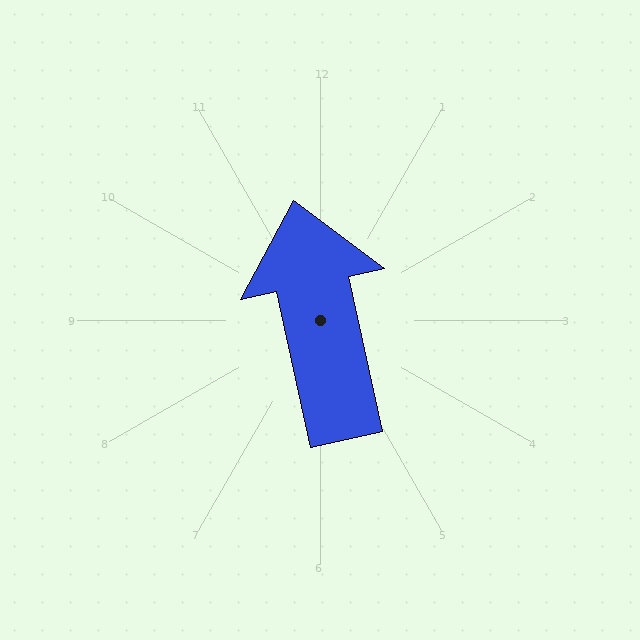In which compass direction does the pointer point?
North.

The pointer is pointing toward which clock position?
Roughly 12 o'clock.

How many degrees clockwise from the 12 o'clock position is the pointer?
Approximately 348 degrees.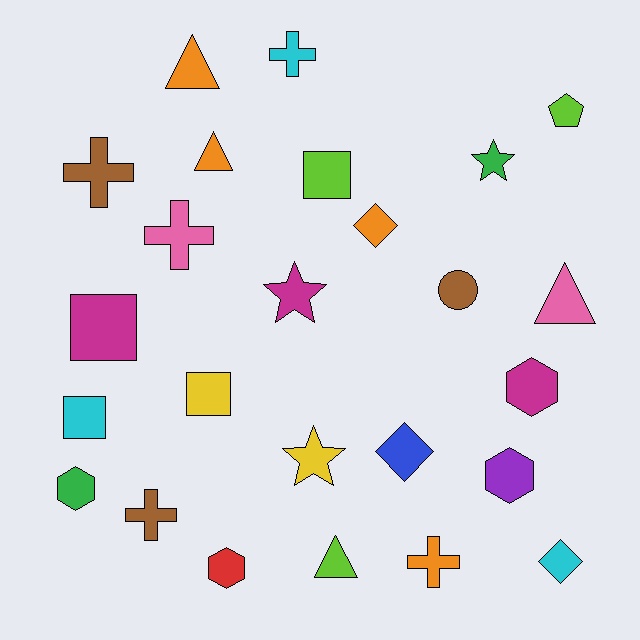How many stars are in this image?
There are 3 stars.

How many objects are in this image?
There are 25 objects.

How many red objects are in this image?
There is 1 red object.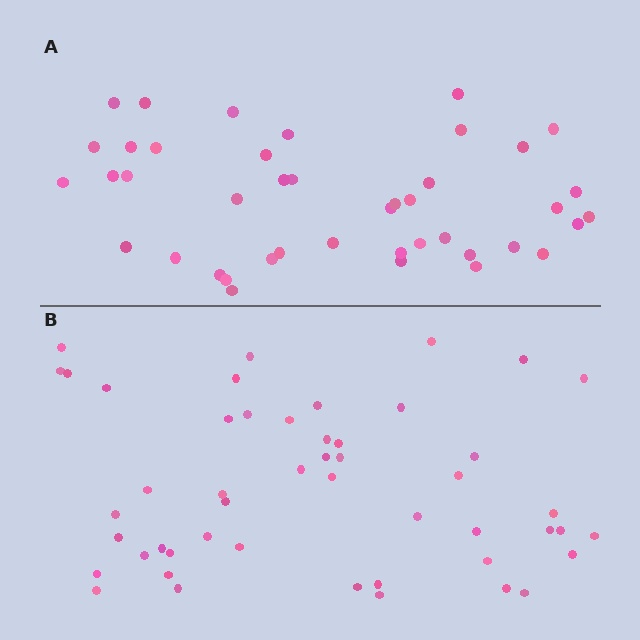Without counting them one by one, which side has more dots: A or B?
Region B (the bottom region) has more dots.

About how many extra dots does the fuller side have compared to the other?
Region B has roughly 8 or so more dots than region A.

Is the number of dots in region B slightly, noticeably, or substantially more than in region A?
Region B has only slightly more — the two regions are fairly close. The ratio is roughly 1.2 to 1.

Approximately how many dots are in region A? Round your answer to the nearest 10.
About 40 dots. (The exact count is 42, which rounds to 40.)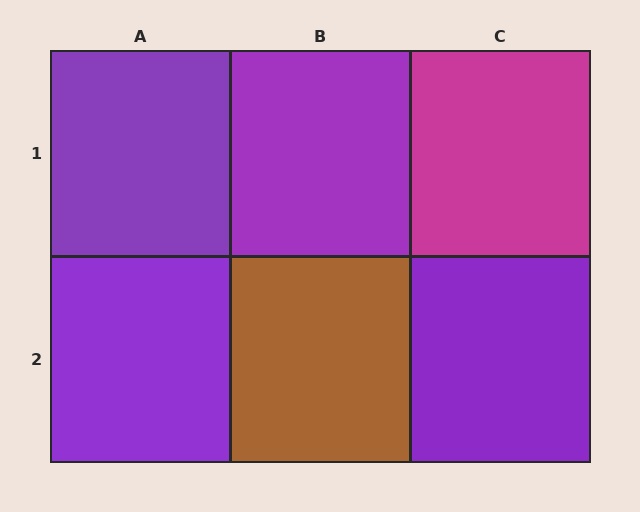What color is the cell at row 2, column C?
Purple.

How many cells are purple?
4 cells are purple.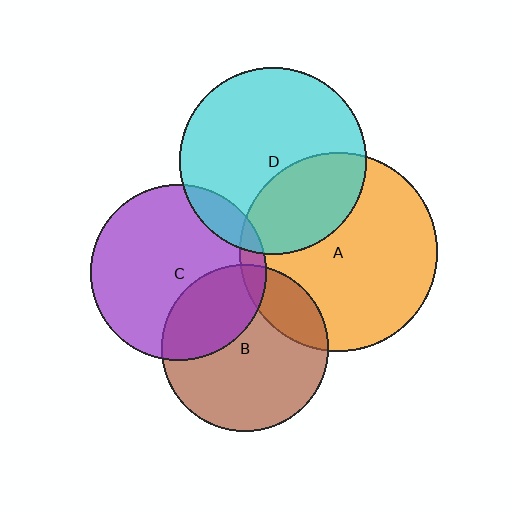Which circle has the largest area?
Circle A (orange).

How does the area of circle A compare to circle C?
Approximately 1.3 times.